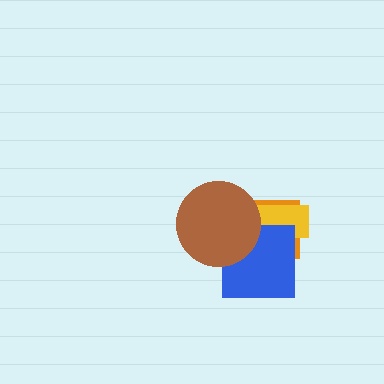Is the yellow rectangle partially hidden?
Yes, it is partially covered by another shape.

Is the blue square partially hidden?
Yes, it is partially covered by another shape.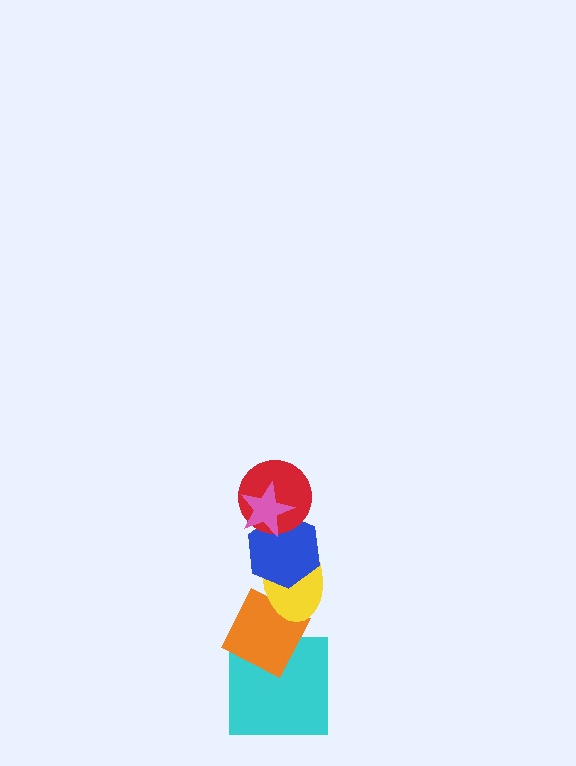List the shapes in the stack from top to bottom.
From top to bottom: the pink star, the red circle, the blue hexagon, the yellow ellipse, the orange diamond, the cyan square.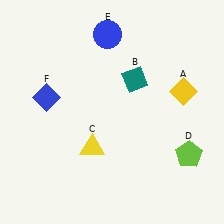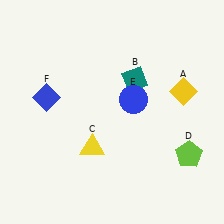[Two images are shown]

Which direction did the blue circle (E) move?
The blue circle (E) moved down.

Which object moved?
The blue circle (E) moved down.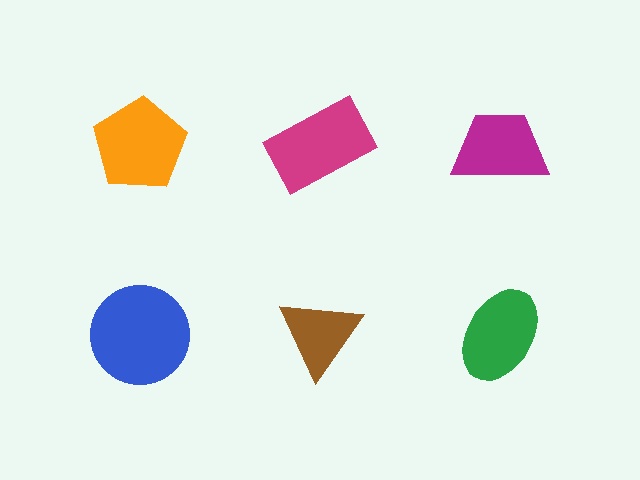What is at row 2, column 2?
A brown triangle.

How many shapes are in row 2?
3 shapes.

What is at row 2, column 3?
A green ellipse.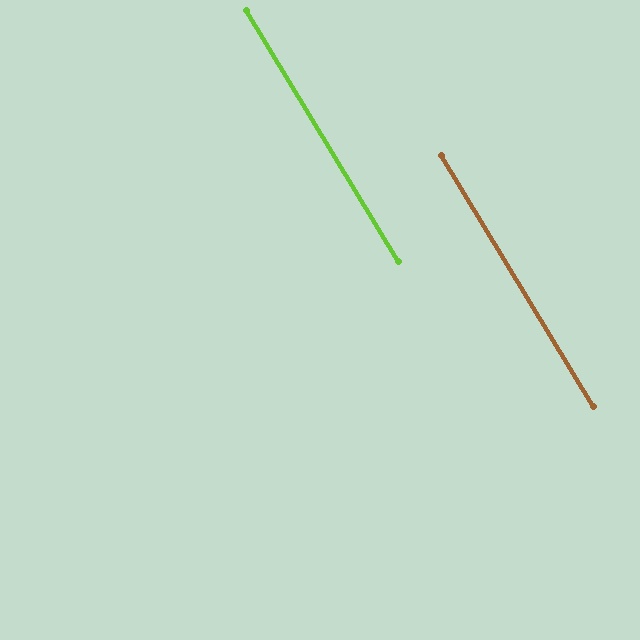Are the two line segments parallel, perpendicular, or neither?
Parallel — their directions differ by only 0.1°.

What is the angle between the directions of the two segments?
Approximately 0 degrees.